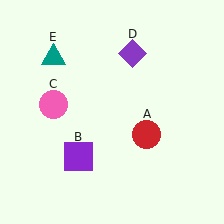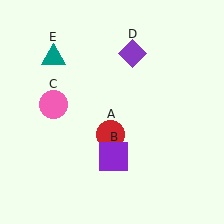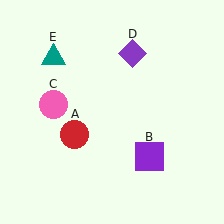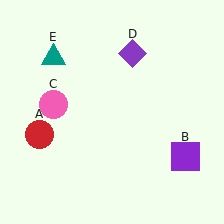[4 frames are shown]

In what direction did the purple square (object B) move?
The purple square (object B) moved right.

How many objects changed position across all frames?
2 objects changed position: red circle (object A), purple square (object B).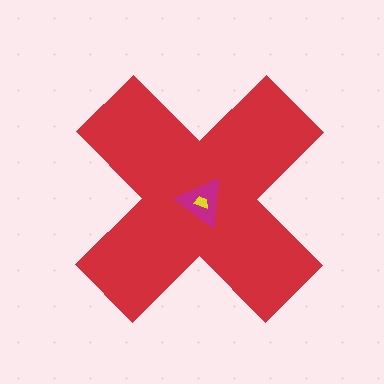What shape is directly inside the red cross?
The magenta triangle.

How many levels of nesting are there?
3.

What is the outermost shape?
The red cross.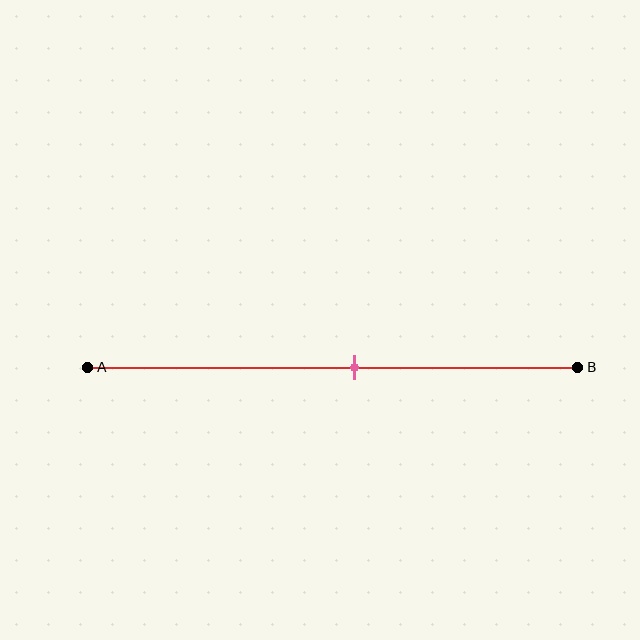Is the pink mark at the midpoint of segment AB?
No, the mark is at about 55% from A, not at the 50% midpoint.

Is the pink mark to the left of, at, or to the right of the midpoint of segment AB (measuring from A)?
The pink mark is to the right of the midpoint of segment AB.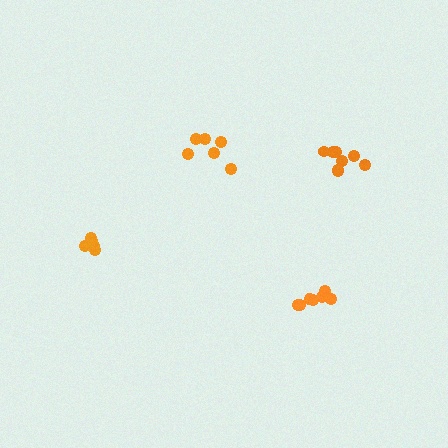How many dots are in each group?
Group 1: 6 dots, Group 2: 8 dots, Group 3: 7 dots, Group 4: 6 dots (27 total).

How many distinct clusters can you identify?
There are 4 distinct clusters.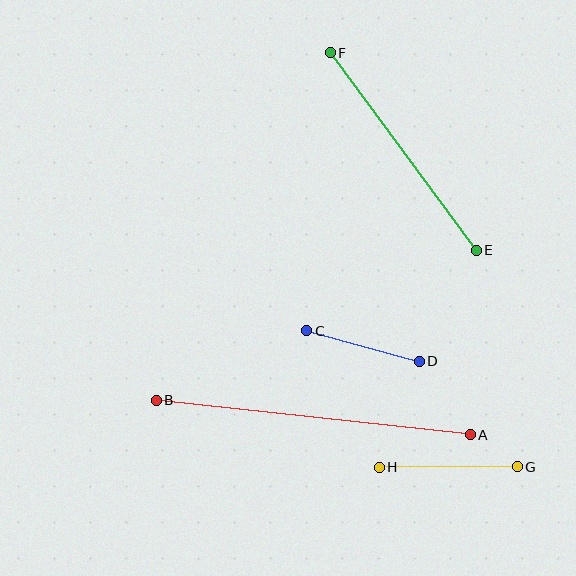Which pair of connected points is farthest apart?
Points A and B are farthest apart.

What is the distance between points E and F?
The distance is approximately 245 pixels.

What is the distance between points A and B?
The distance is approximately 316 pixels.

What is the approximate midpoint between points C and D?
The midpoint is at approximately (363, 346) pixels.